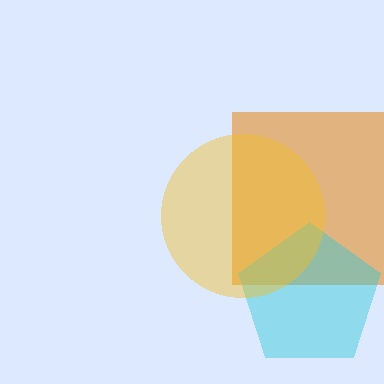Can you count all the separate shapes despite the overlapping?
Yes, there are 3 separate shapes.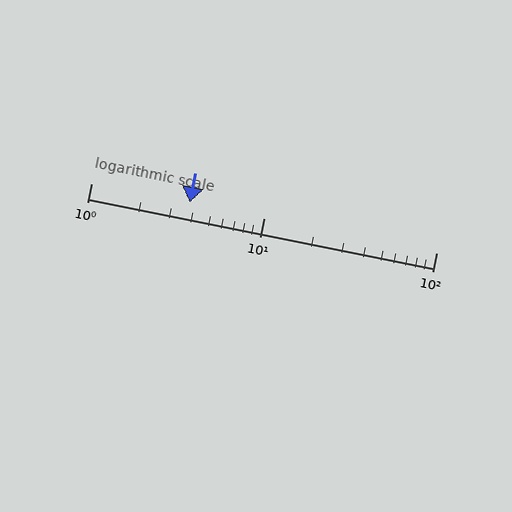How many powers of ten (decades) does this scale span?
The scale spans 2 decades, from 1 to 100.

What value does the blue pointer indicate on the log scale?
The pointer indicates approximately 3.7.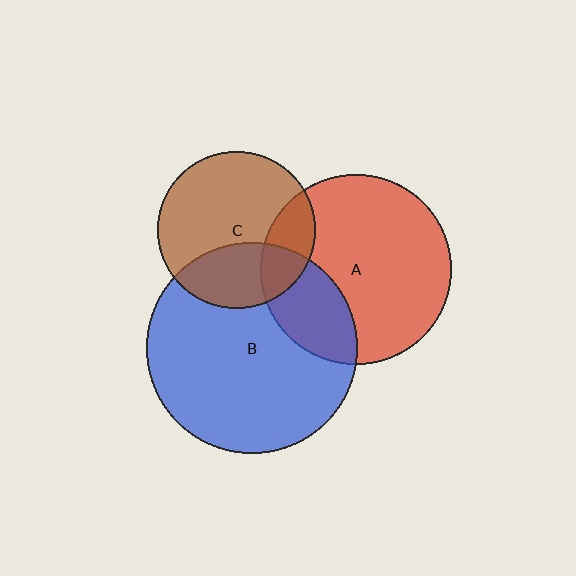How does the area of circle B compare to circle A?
Approximately 1.2 times.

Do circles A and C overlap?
Yes.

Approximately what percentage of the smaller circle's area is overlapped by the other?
Approximately 20%.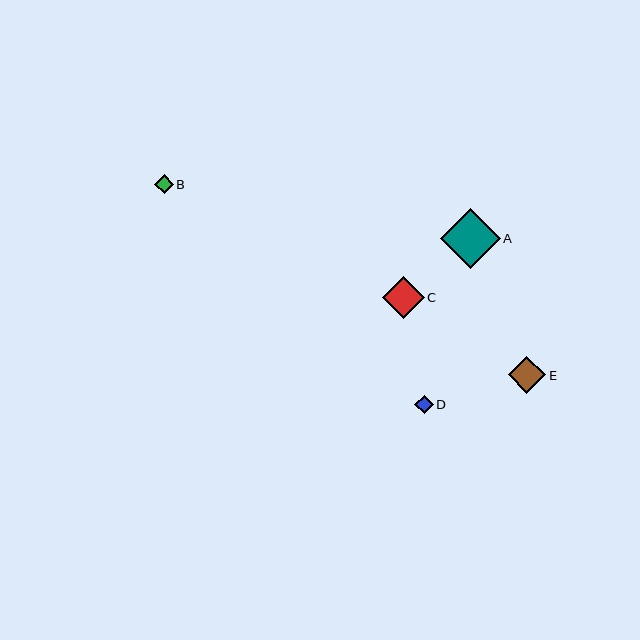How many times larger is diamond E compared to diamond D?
Diamond E is approximately 2.0 times the size of diamond D.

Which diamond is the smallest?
Diamond D is the smallest with a size of approximately 18 pixels.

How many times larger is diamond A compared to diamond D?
Diamond A is approximately 3.2 times the size of diamond D.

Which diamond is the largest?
Diamond A is the largest with a size of approximately 60 pixels.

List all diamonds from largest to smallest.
From largest to smallest: A, C, E, B, D.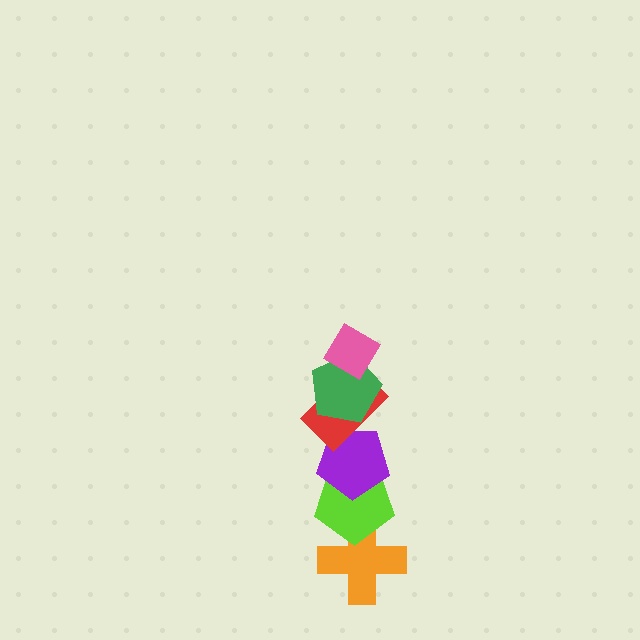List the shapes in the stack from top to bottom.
From top to bottom: the pink diamond, the green pentagon, the red rectangle, the purple pentagon, the lime pentagon, the orange cross.